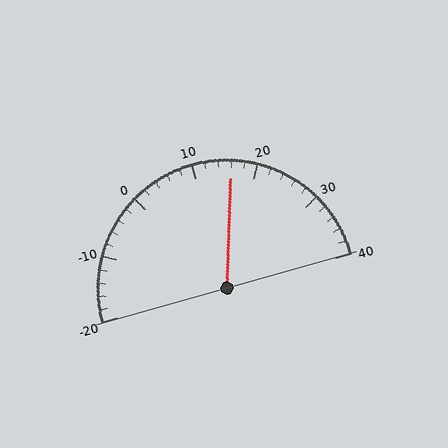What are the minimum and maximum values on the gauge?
The gauge ranges from -20 to 40.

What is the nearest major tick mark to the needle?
The nearest major tick mark is 20.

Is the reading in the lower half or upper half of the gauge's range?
The reading is in the upper half of the range (-20 to 40).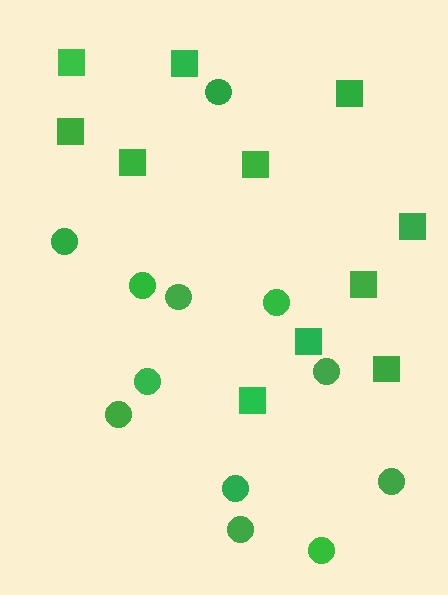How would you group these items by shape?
There are 2 groups: one group of squares (11) and one group of circles (12).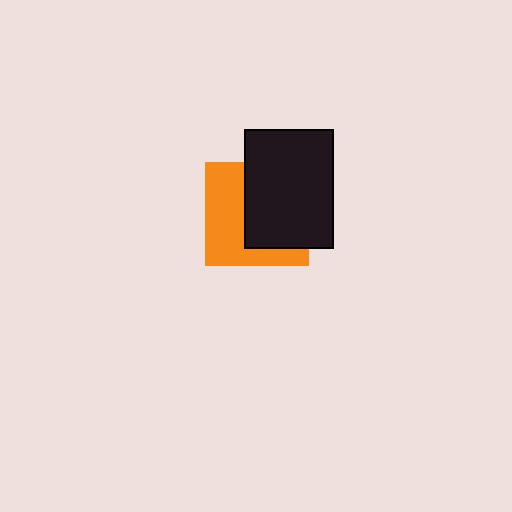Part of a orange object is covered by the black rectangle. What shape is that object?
It is a square.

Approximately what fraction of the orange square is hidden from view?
Roughly 54% of the orange square is hidden behind the black rectangle.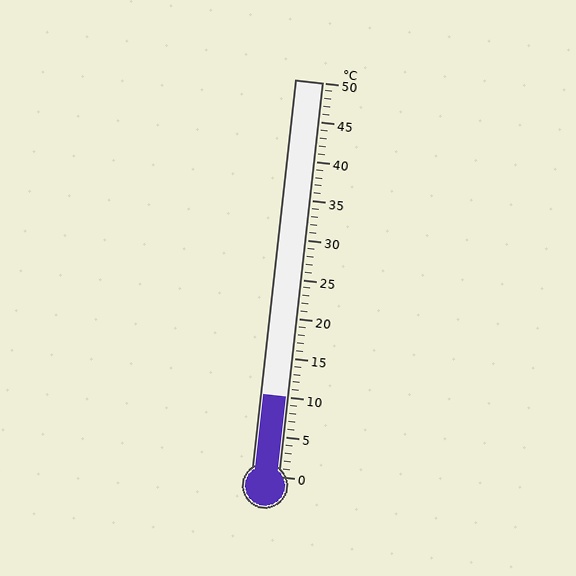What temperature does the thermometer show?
The thermometer shows approximately 10°C.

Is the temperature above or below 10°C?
The temperature is at 10°C.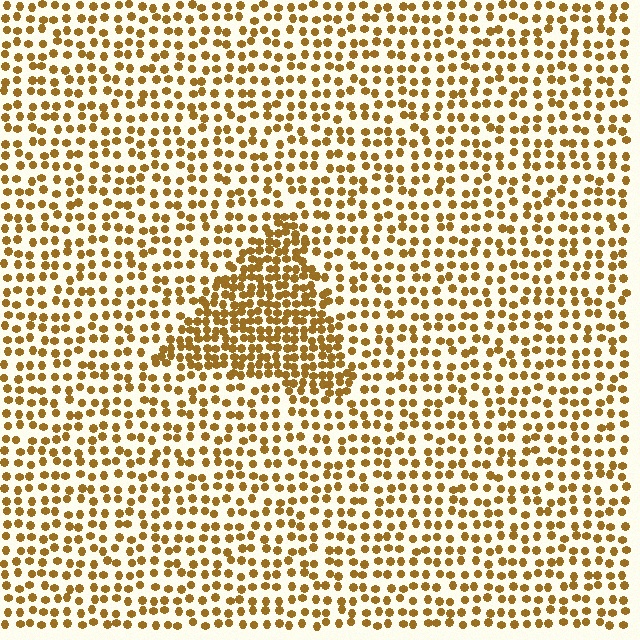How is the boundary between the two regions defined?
The boundary is defined by a change in element density (approximately 2.0x ratio). All elements are the same color, size, and shape.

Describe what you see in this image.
The image contains small brown elements arranged at two different densities. A triangle-shaped region is visible where the elements are more densely packed than the surrounding area.